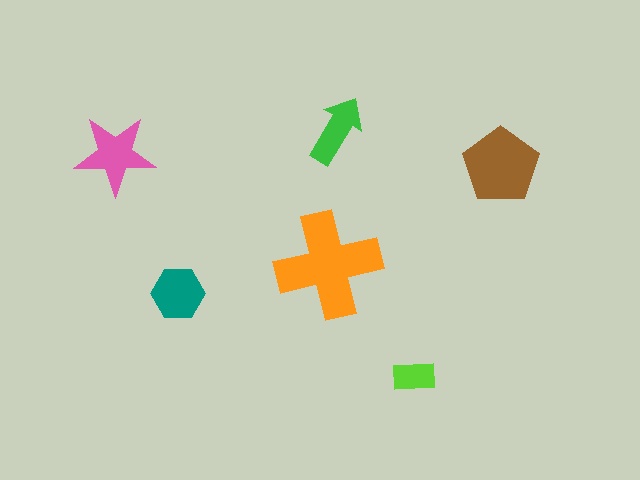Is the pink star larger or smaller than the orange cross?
Smaller.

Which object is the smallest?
The lime rectangle.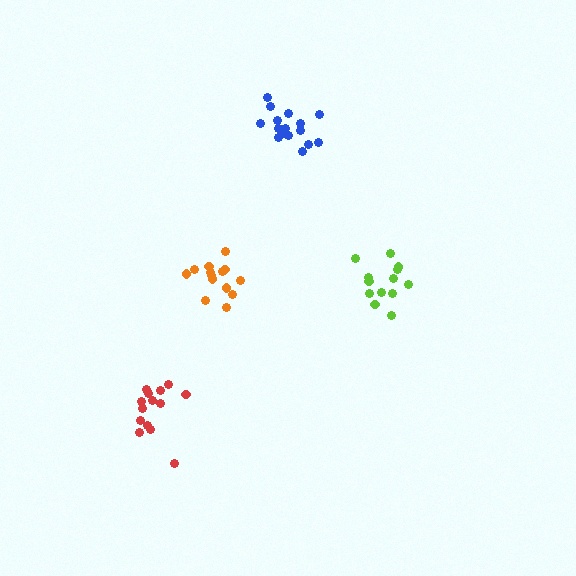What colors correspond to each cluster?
The clusters are colored: orange, blue, lime, red.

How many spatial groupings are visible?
There are 4 spatial groupings.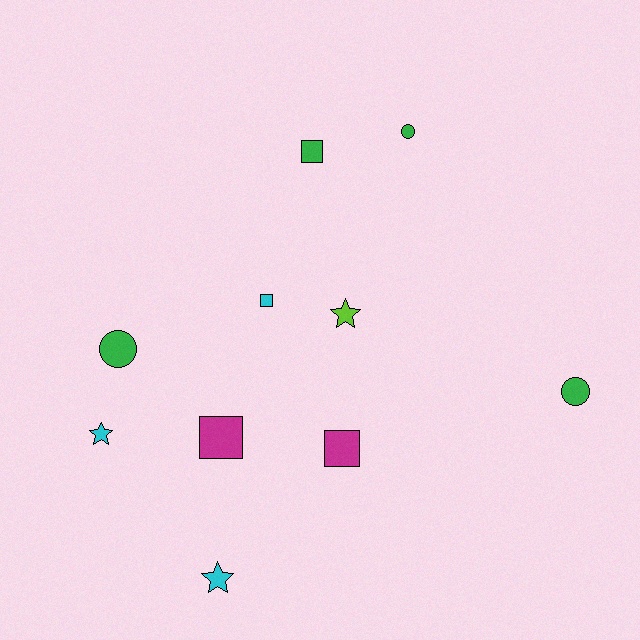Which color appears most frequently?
Green, with 4 objects.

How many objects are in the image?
There are 10 objects.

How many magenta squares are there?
There are 2 magenta squares.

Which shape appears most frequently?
Square, with 4 objects.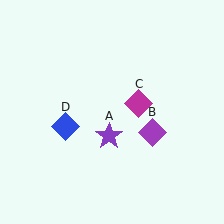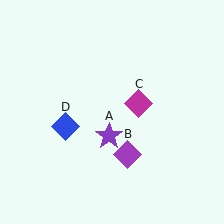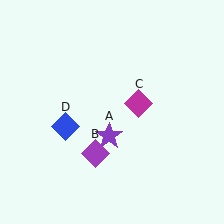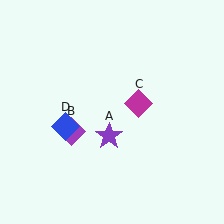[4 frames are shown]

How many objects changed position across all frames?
1 object changed position: purple diamond (object B).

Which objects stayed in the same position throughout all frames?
Purple star (object A) and magenta diamond (object C) and blue diamond (object D) remained stationary.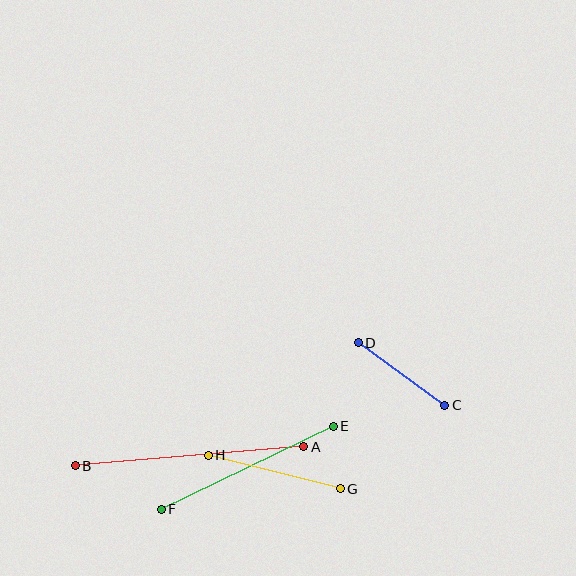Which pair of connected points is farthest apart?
Points A and B are farthest apart.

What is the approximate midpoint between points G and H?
The midpoint is at approximately (274, 472) pixels.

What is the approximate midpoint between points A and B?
The midpoint is at approximately (190, 456) pixels.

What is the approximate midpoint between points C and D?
The midpoint is at approximately (401, 374) pixels.